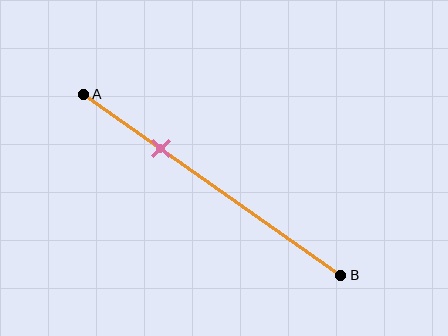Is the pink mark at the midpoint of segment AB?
No, the mark is at about 30% from A, not at the 50% midpoint.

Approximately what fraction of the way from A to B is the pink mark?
The pink mark is approximately 30% of the way from A to B.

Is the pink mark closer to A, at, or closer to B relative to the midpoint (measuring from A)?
The pink mark is closer to point A than the midpoint of segment AB.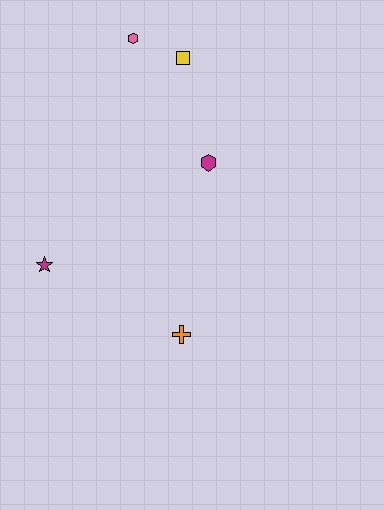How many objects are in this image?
There are 5 objects.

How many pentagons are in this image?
There are no pentagons.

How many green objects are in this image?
There are no green objects.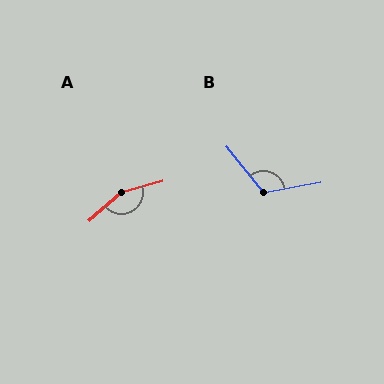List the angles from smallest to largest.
B (118°), A (155°).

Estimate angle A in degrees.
Approximately 155 degrees.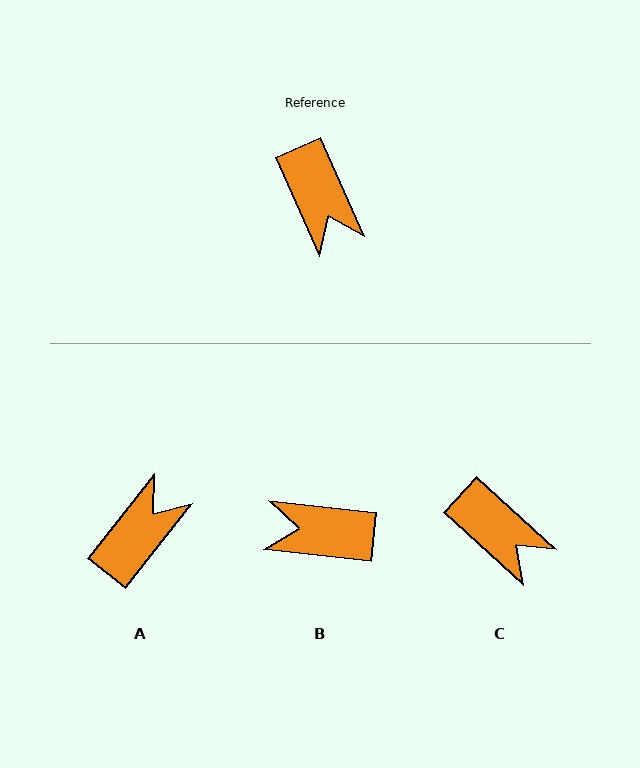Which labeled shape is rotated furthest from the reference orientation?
B, about 120 degrees away.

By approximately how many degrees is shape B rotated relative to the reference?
Approximately 120 degrees clockwise.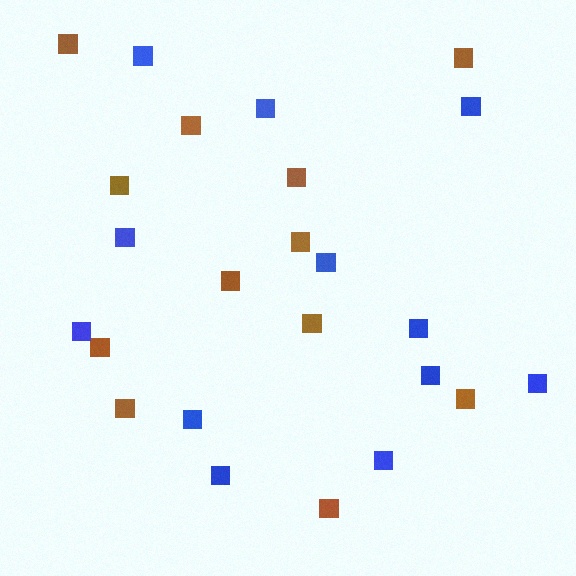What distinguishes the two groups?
There are 2 groups: one group of brown squares (12) and one group of blue squares (12).